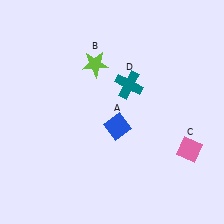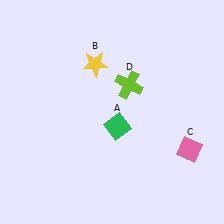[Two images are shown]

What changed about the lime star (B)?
In Image 1, B is lime. In Image 2, it changed to yellow.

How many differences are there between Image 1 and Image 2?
There are 3 differences between the two images.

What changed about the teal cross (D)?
In Image 1, D is teal. In Image 2, it changed to lime.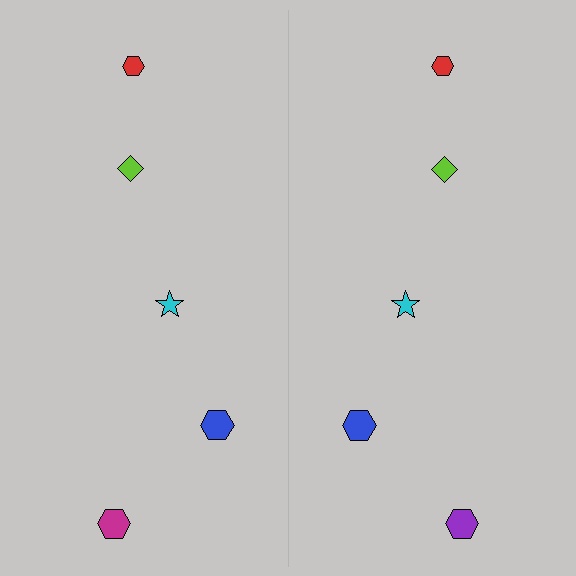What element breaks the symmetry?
The purple hexagon on the right side breaks the symmetry — its mirror counterpart is magenta.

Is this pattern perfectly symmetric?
No, the pattern is not perfectly symmetric. The purple hexagon on the right side breaks the symmetry — its mirror counterpart is magenta.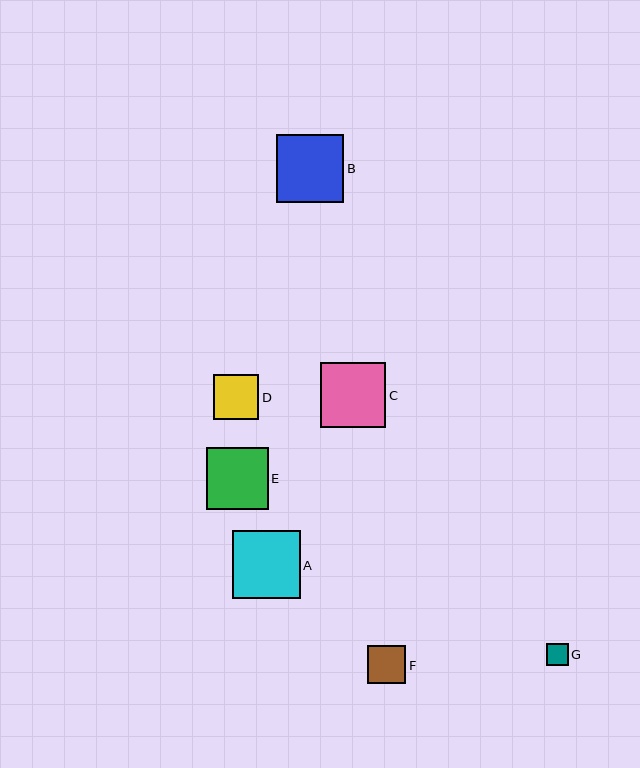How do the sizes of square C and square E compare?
Square C and square E are approximately the same size.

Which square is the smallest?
Square G is the smallest with a size of approximately 22 pixels.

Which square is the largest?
Square A is the largest with a size of approximately 68 pixels.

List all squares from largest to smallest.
From largest to smallest: A, B, C, E, D, F, G.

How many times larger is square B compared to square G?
Square B is approximately 3.1 times the size of square G.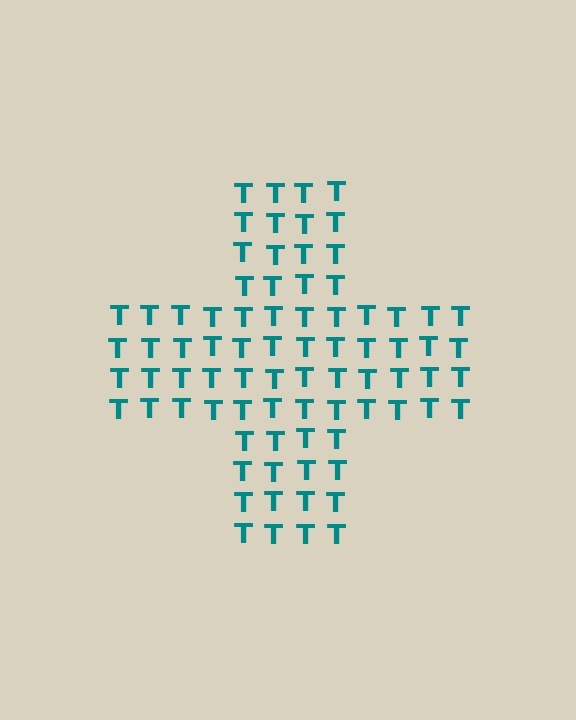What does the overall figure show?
The overall figure shows a cross.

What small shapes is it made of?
It is made of small letter T's.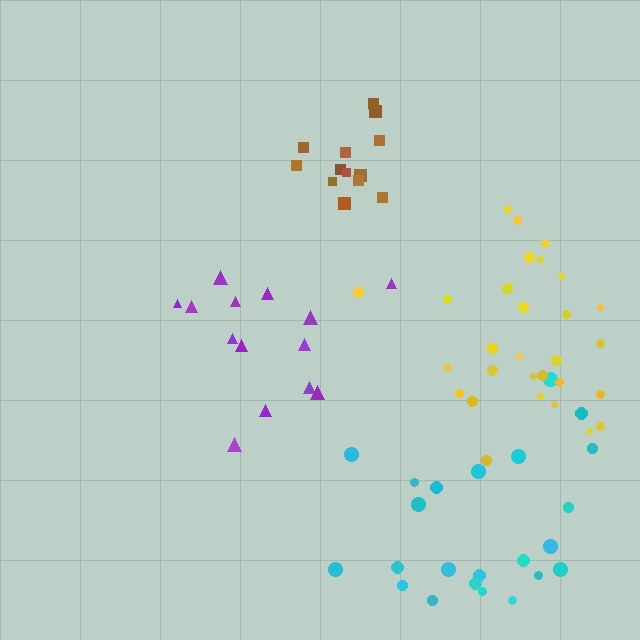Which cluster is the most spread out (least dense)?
Purple.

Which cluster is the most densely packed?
Brown.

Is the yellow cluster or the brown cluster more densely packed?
Brown.